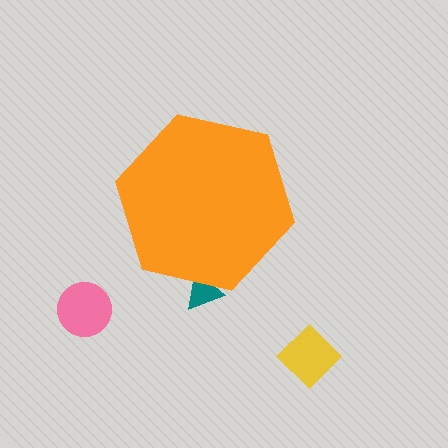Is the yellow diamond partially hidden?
No, the yellow diamond is fully visible.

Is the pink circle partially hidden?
No, the pink circle is fully visible.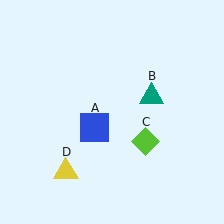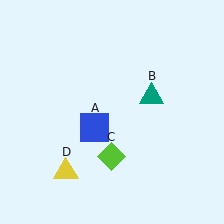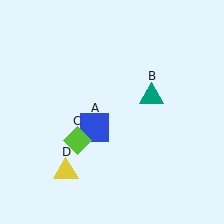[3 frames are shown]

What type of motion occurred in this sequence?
The lime diamond (object C) rotated clockwise around the center of the scene.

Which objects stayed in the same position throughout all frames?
Blue square (object A) and teal triangle (object B) and yellow triangle (object D) remained stationary.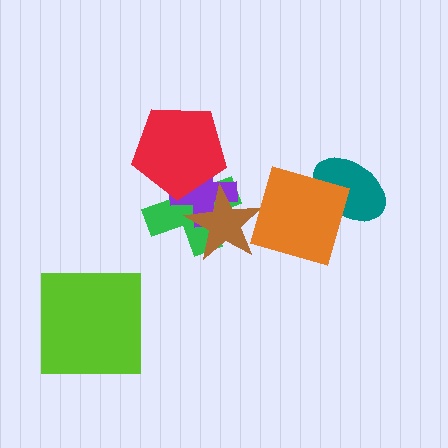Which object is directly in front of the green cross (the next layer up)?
The purple cross is directly in front of the green cross.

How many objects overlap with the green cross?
3 objects overlap with the green cross.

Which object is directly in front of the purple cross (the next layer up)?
The red pentagon is directly in front of the purple cross.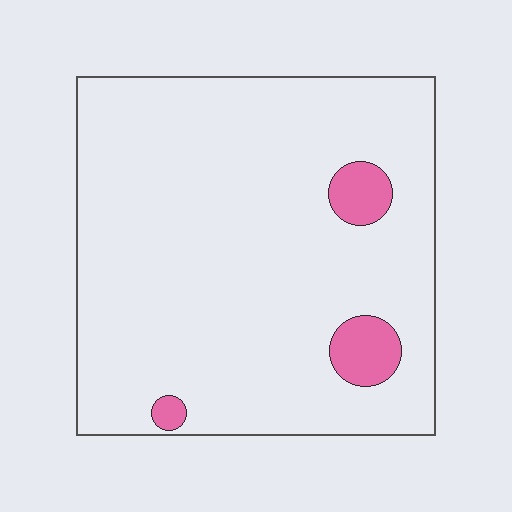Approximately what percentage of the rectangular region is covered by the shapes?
Approximately 5%.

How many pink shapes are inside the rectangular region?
3.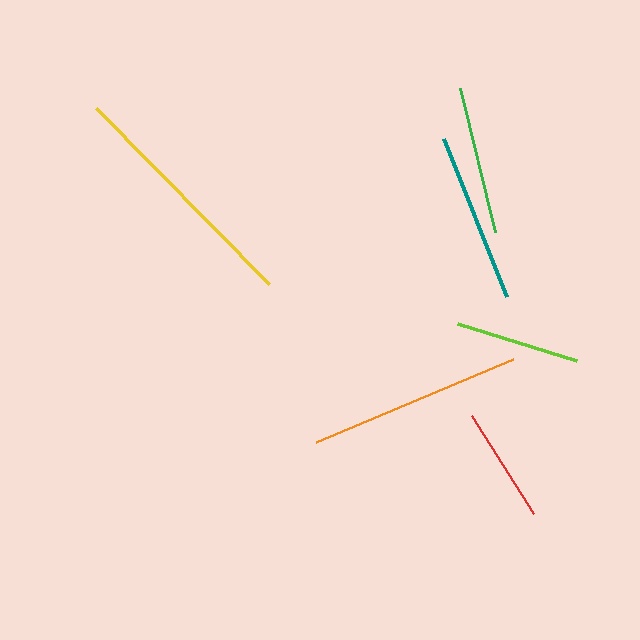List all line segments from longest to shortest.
From longest to shortest: yellow, orange, teal, green, lime, red.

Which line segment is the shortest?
The red line is the shortest at approximately 116 pixels.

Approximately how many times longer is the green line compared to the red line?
The green line is approximately 1.3 times the length of the red line.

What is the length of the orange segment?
The orange segment is approximately 214 pixels long.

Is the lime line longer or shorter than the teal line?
The teal line is longer than the lime line.